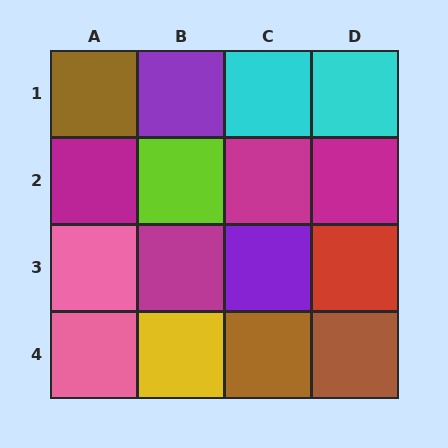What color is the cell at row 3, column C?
Purple.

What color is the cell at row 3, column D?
Red.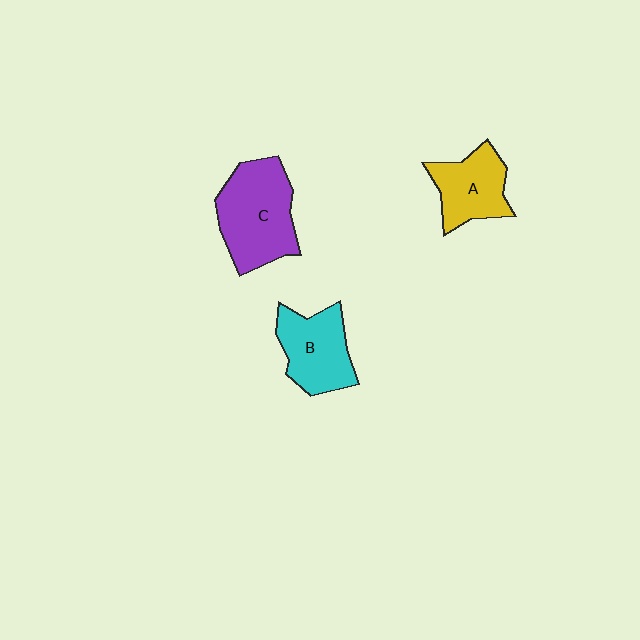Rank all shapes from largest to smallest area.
From largest to smallest: C (purple), B (cyan), A (yellow).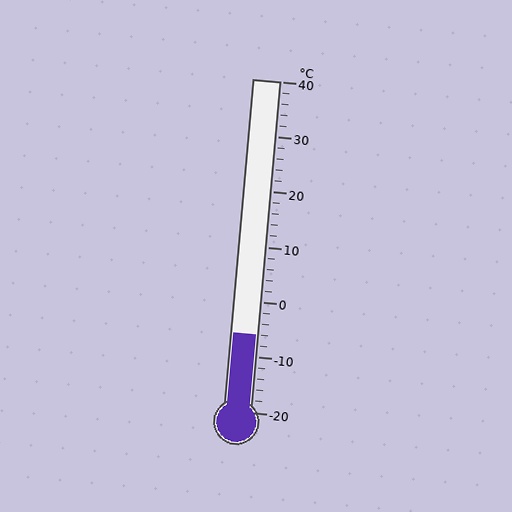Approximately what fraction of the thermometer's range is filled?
The thermometer is filled to approximately 25% of its range.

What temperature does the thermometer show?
The thermometer shows approximately -6°C.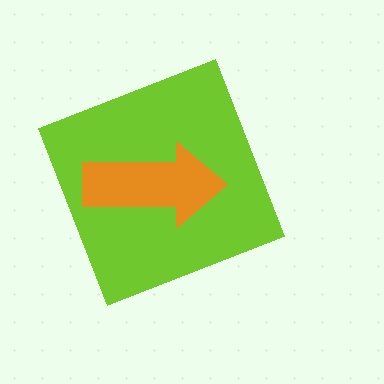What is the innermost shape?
The orange arrow.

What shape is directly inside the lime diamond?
The orange arrow.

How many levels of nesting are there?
2.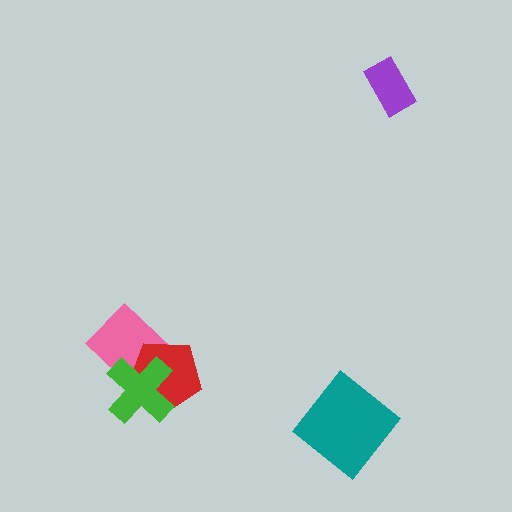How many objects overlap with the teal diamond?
0 objects overlap with the teal diamond.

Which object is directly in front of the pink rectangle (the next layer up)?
The red pentagon is directly in front of the pink rectangle.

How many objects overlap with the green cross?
2 objects overlap with the green cross.